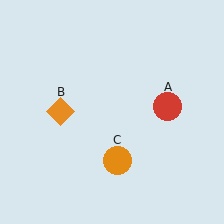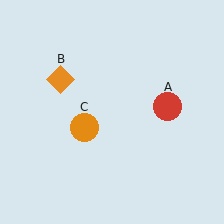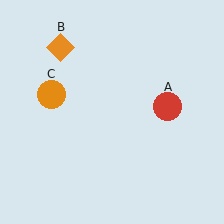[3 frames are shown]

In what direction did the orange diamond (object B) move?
The orange diamond (object B) moved up.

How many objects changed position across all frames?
2 objects changed position: orange diamond (object B), orange circle (object C).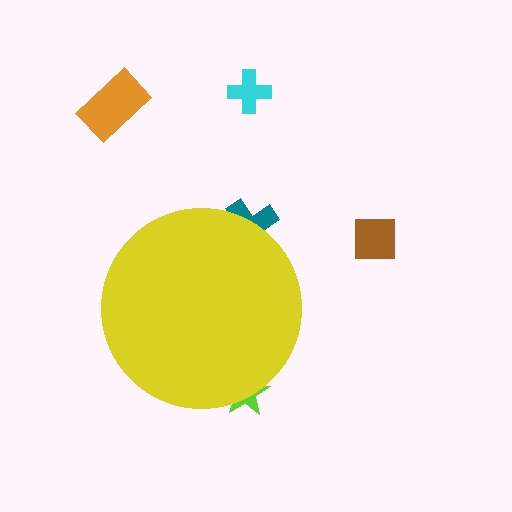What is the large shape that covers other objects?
A yellow circle.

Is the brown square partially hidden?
No, the brown square is fully visible.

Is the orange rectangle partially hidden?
No, the orange rectangle is fully visible.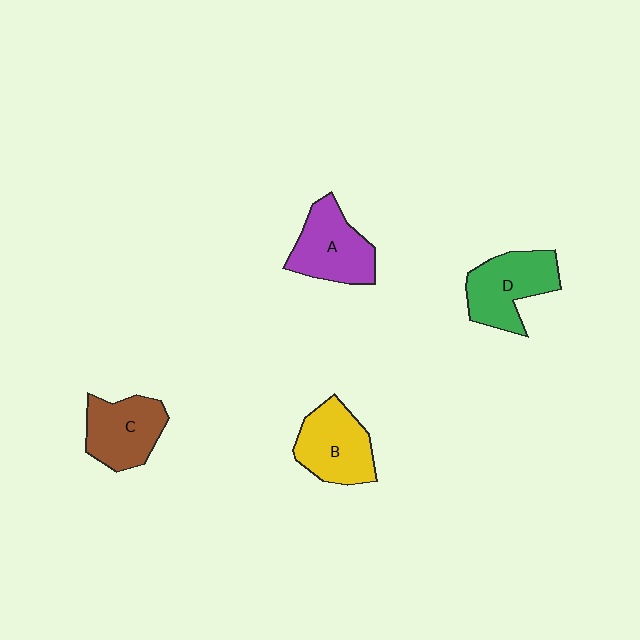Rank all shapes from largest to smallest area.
From largest to smallest: D (green), B (yellow), A (purple), C (brown).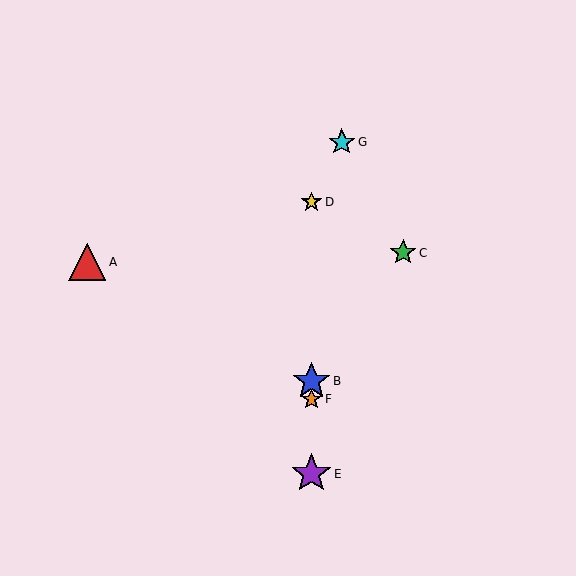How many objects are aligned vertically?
4 objects (B, D, E, F) are aligned vertically.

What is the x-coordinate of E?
Object E is at x≈311.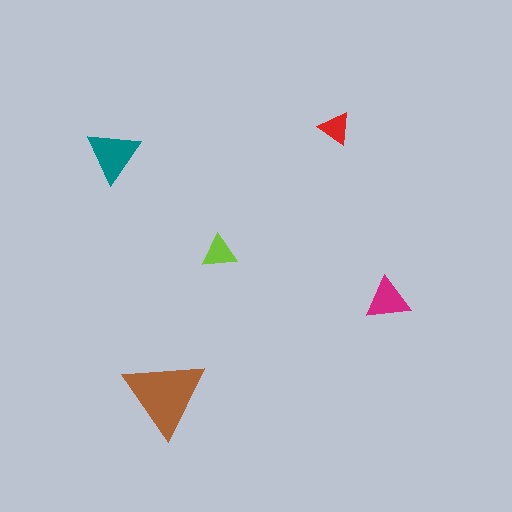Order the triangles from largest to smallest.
the brown one, the teal one, the magenta one, the lime one, the red one.